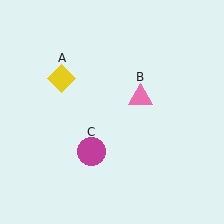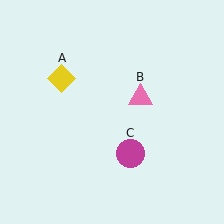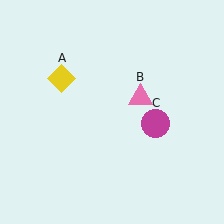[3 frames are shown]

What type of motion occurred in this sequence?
The magenta circle (object C) rotated counterclockwise around the center of the scene.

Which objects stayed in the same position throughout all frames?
Yellow diamond (object A) and pink triangle (object B) remained stationary.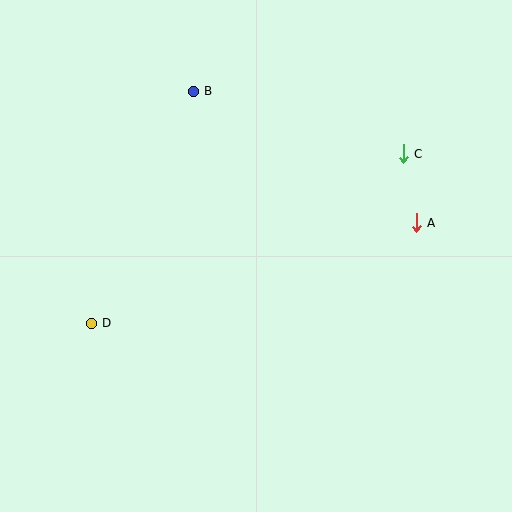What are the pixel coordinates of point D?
Point D is at (91, 323).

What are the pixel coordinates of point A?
Point A is at (416, 223).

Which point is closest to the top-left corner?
Point B is closest to the top-left corner.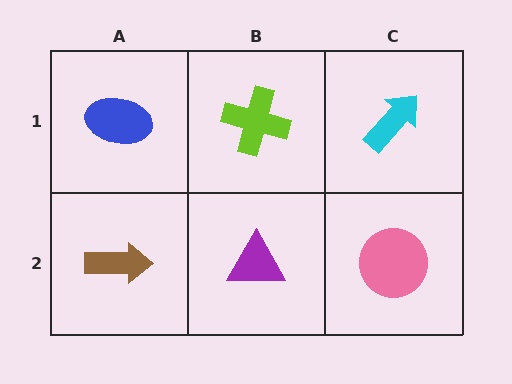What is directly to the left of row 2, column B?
A brown arrow.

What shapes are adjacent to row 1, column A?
A brown arrow (row 2, column A), a lime cross (row 1, column B).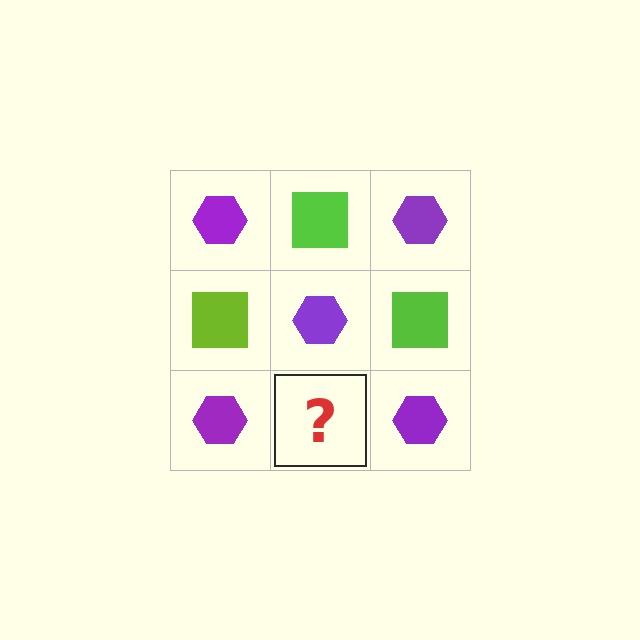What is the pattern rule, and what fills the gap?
The rule is that it alternates purple hexagon and lime square in a checkerboard pattern. The gap should be filled with a lime square.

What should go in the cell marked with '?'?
The missing cell should contain a lime square.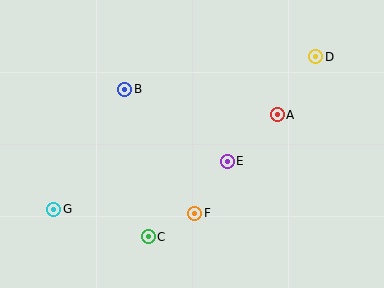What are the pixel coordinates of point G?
Point G is at (54, 209).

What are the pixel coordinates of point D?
Point D is at (316, 57).